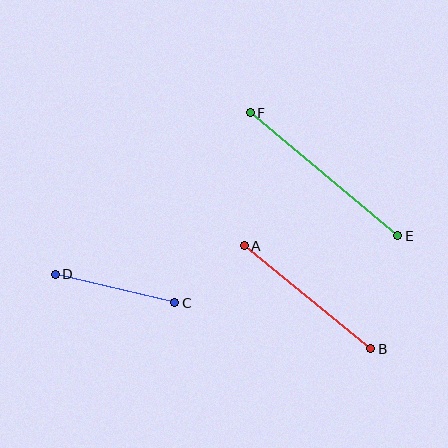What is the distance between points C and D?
The distance is approximately 123 pixels.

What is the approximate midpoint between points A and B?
The midpoint is at approximately (308, 297) pixels.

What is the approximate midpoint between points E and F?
The midpoint is at approximately (324, 174) pixels.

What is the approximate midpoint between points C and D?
The midpoint is at approximately (115, 289) pixels.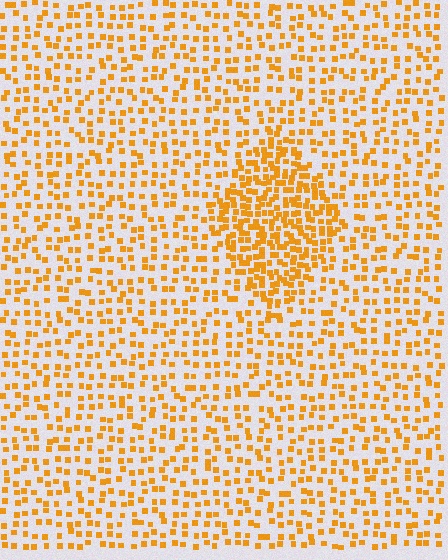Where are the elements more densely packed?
The elements are more densely packed inside the diamond boundary.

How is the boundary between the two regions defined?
The boundary is defined by a change in element density (approximately 2.1x ratio). All elements are the same color, size, and shape.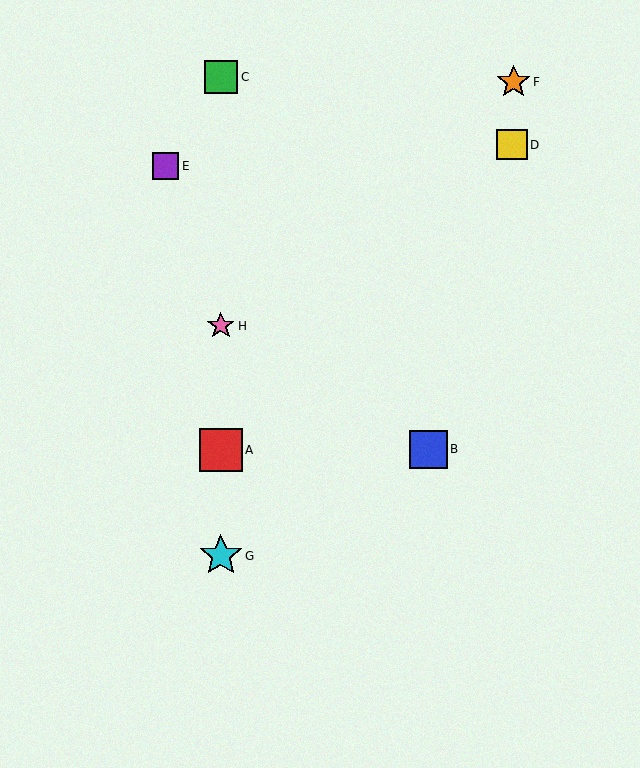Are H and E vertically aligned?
No, H is at x≈221 and E is at x≈166.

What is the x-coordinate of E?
Object E is at x≈166.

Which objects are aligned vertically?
Objects A, C, G, H are aligned vertically.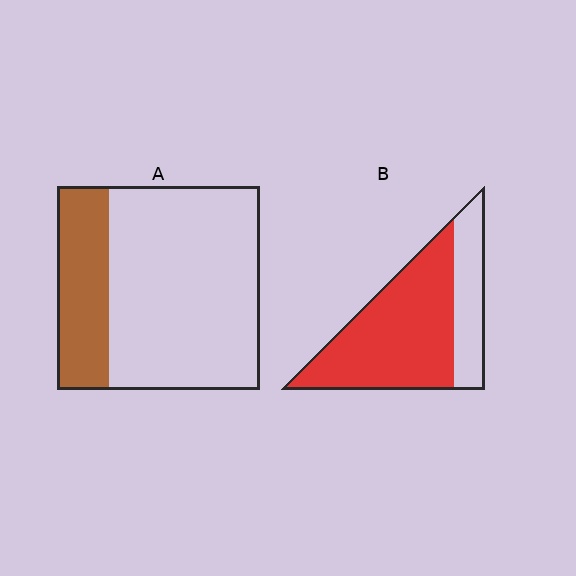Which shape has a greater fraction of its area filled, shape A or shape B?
Shape B.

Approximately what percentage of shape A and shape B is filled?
A is approximately 25% and B is approximately 70%.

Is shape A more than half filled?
No.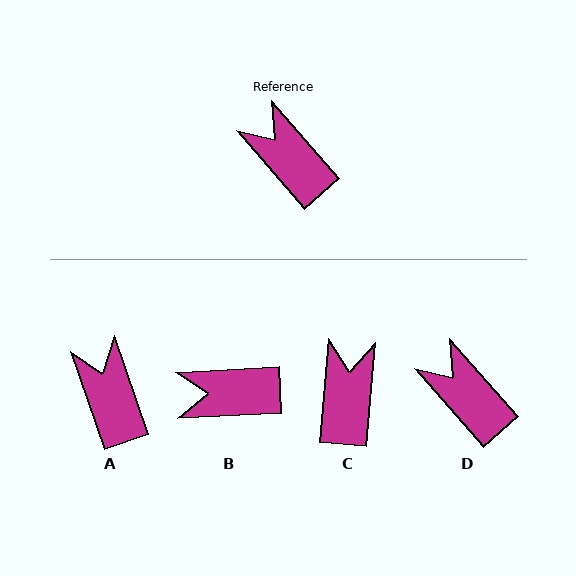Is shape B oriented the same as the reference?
No, it is off by about 52 degrees.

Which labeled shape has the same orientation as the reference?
D.